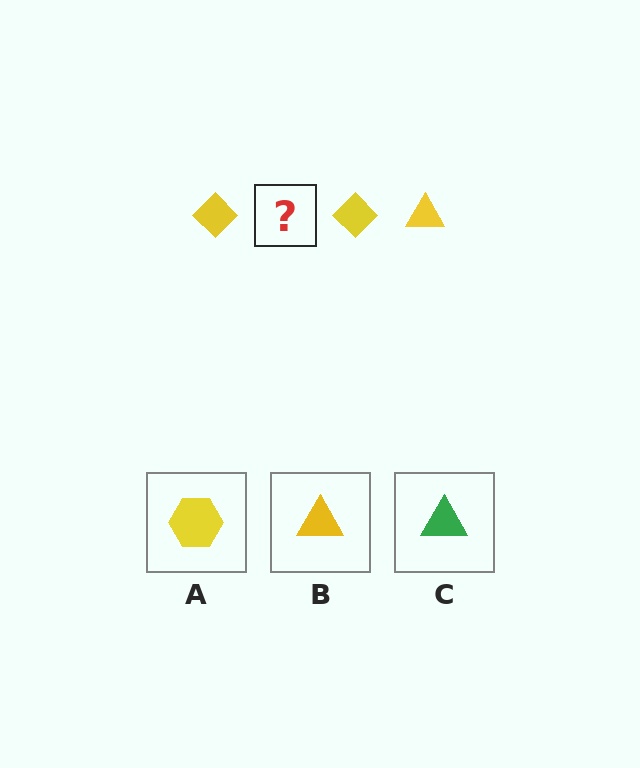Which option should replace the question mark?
Option B.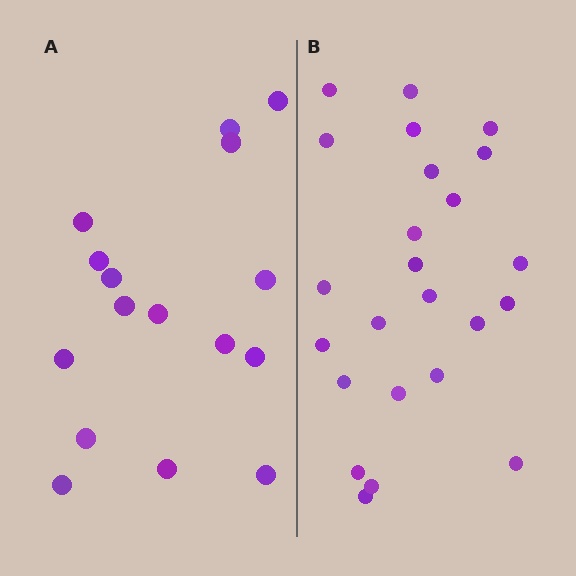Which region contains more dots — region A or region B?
Region B (the right region) has more dots.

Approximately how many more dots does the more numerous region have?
Region B has roughly 8 or so more dots than region A.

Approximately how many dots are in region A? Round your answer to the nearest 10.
About 20 dots. (The exact count is 16, which rounds to 20.)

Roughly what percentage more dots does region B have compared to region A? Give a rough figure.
About 50% more.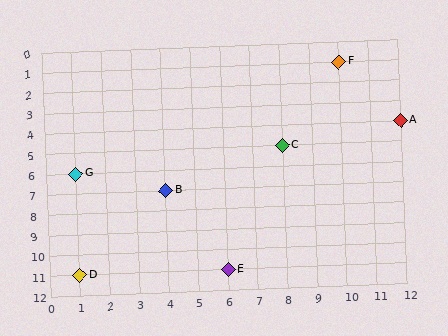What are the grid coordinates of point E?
Point E is at grid coordinates (6, 11).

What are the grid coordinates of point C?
Point C is at grid coordinates (8, 5).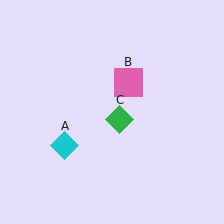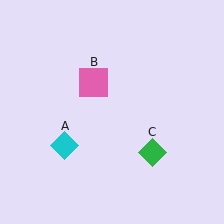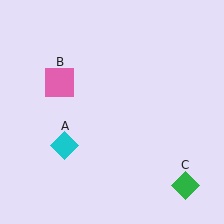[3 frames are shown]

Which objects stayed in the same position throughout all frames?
Cyan diamond (object A) remained stationary.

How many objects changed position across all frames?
2 objects changed position: pink square (object B), green diamond (object C).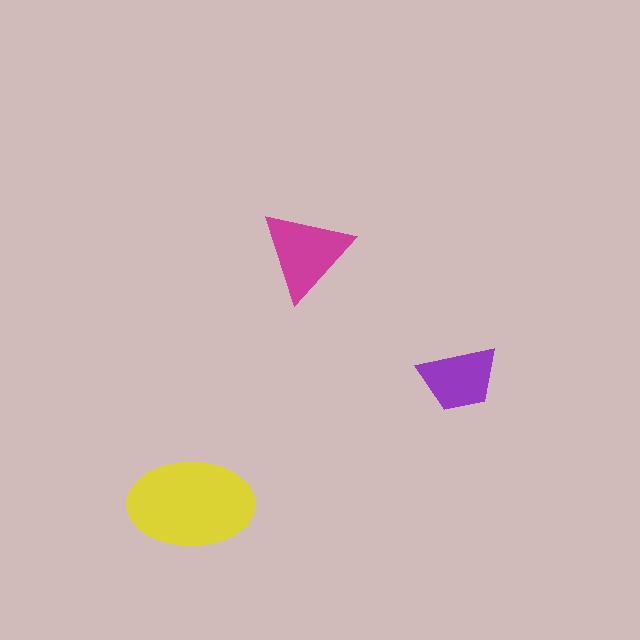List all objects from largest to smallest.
The yellow ellipse, the magenta triangle, the purple trapezoid.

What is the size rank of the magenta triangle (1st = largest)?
2nd.